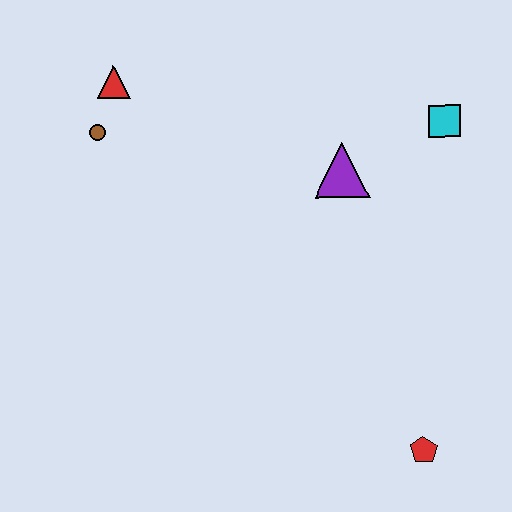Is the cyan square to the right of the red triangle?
Yes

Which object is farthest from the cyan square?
The brown circle is farthest from the cyan square.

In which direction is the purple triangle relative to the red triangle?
The purple triangle is to the right of the red triangle.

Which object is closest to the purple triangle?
The cyan square is closest to the purple triangle.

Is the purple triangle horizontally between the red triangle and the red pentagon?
Yes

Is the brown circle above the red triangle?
No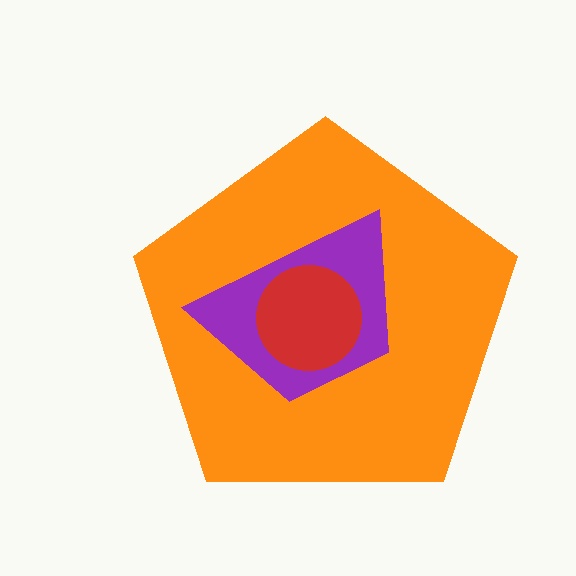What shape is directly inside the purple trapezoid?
The red circle.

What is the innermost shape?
The red circle.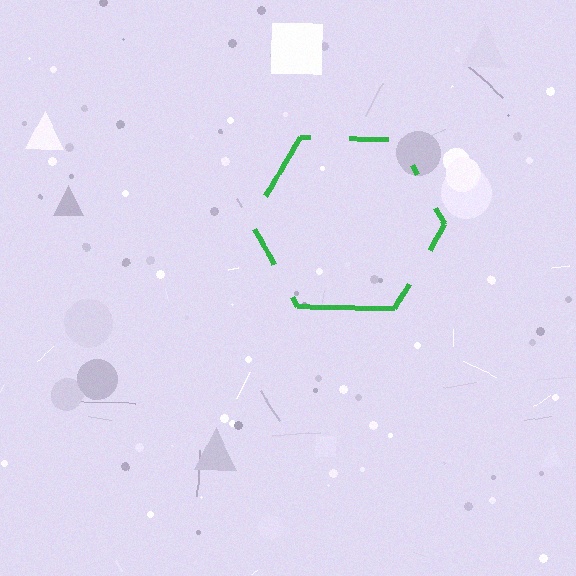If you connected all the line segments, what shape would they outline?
They would outline a hexagon.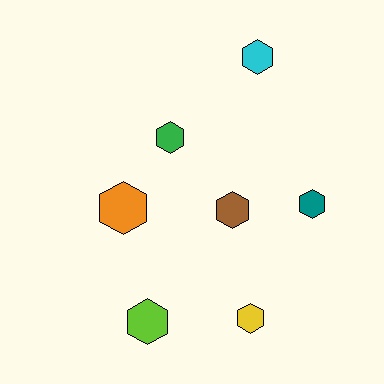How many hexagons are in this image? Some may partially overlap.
There are 7 hexagons.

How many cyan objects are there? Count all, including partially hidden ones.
There is 1 cyan object.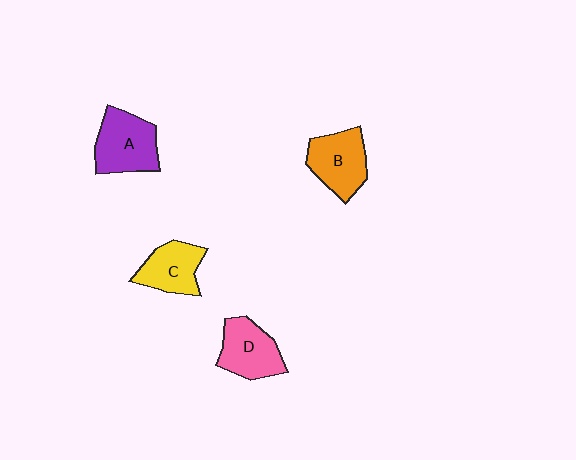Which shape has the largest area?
Shape A (purple).